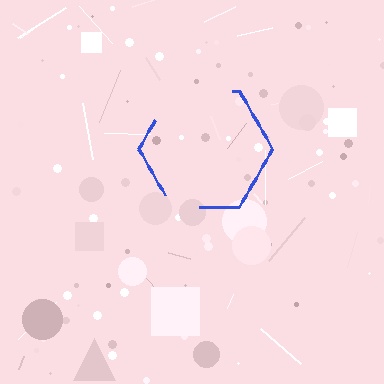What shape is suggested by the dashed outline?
The dashed outline suggests a hexagon.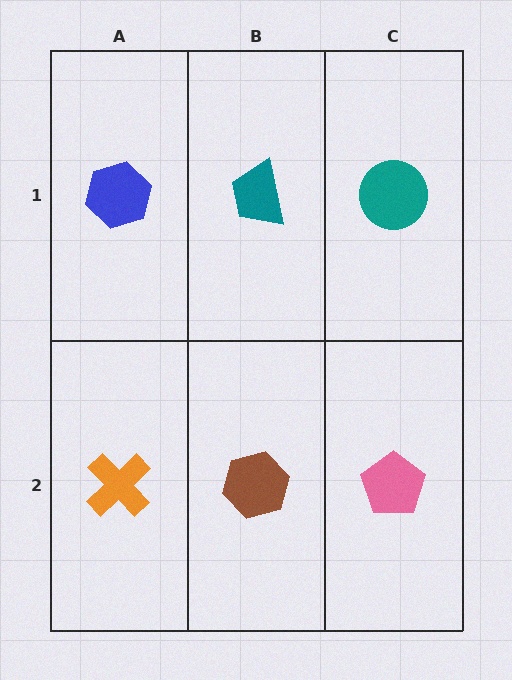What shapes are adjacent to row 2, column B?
A teal trapezoid (row 1, column B), an orange cross (row 2, column A), a pink pentagon (row 2, column C).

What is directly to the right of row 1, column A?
A teal trapezoid.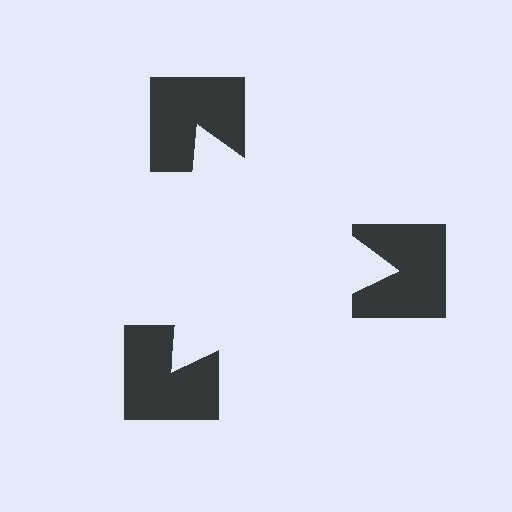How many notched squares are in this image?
There are 3 — one at each vertex of the illusory triangle.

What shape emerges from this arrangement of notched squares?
An illusory triangle — its edges are inferred from the aligned wedge cuts in the notched squares, not physically drawn.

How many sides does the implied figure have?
3 sides.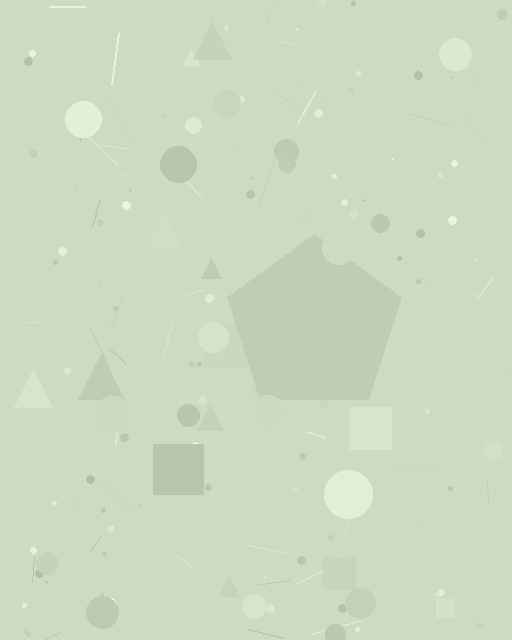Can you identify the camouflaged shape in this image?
The camouflaged shape is a pentagon.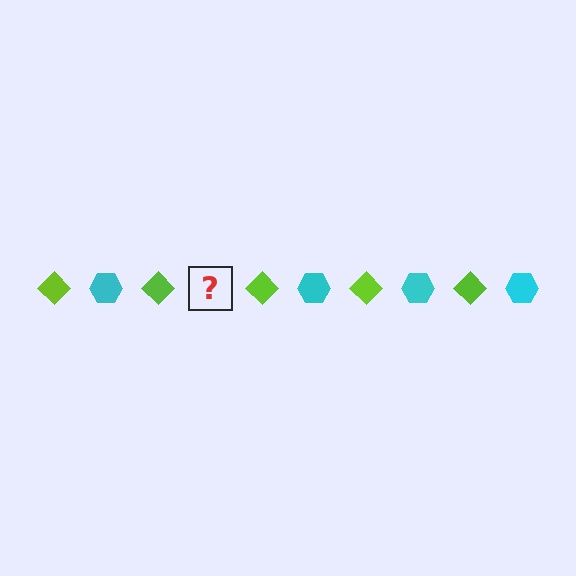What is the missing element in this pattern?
The missing element is a cyan hexagon.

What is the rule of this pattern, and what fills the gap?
The rule is that the pattern alternates between lime diamond and cyan hexagon. The gap should be filled with a cyan hexagon.